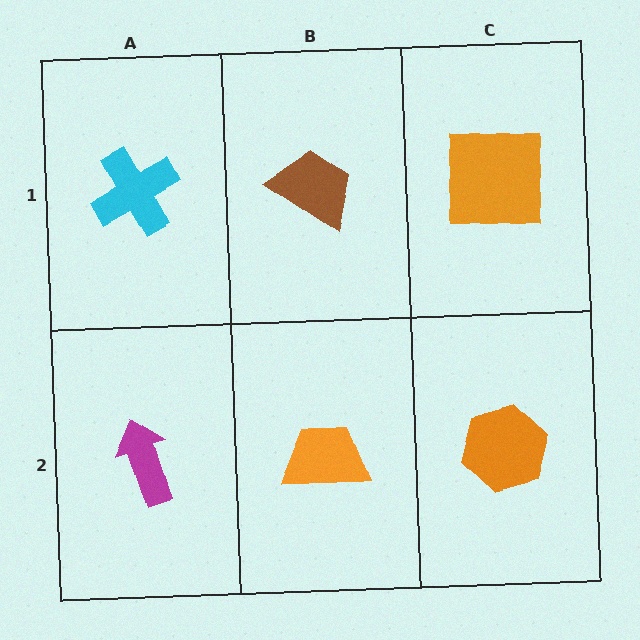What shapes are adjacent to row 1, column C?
An orange hexagon (row 2, column C), a brown trapezoid (row 1, column B).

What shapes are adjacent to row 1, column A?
A magenta arrow (row 2, column A), a brown trapezoid (row 1, column B).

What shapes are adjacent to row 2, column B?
A brown trapezoid (row 1, column B), a magenta arrow (row 2, column A), an orange hexagon (row 2, column C).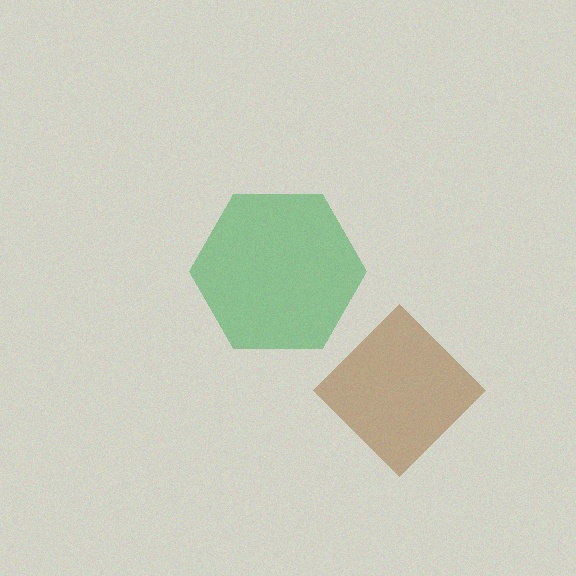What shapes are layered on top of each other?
The layered shapes are: a brown diamond, a green hexagon.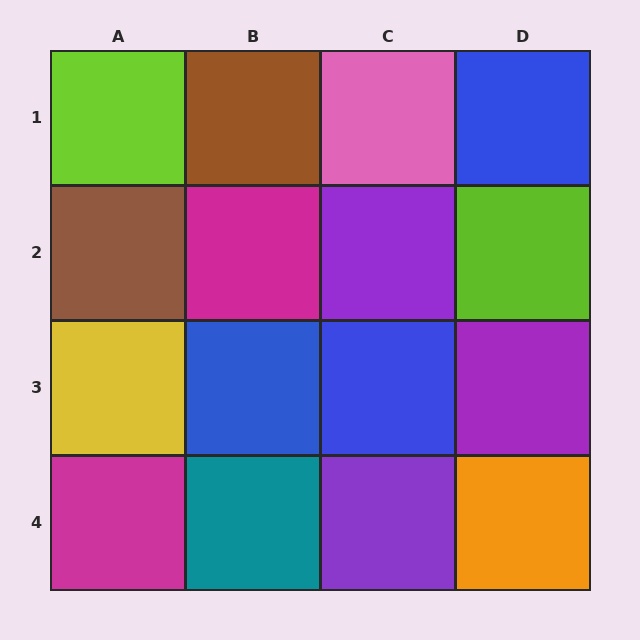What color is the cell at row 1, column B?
Brown.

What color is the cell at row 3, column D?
Purple.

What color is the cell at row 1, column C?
Pink.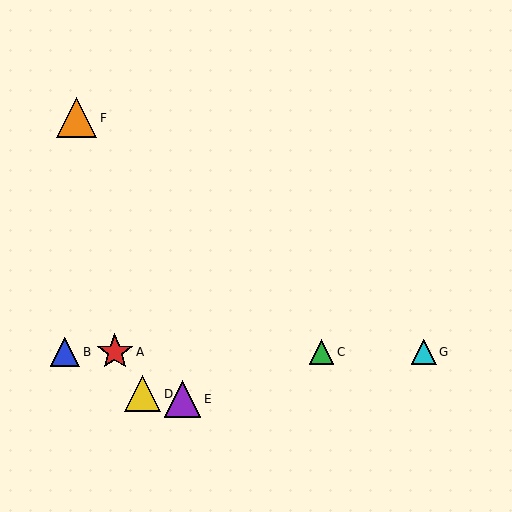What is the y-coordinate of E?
Object E is at y≈399.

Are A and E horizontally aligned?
No, A is at y≈352 and E is at y≈399.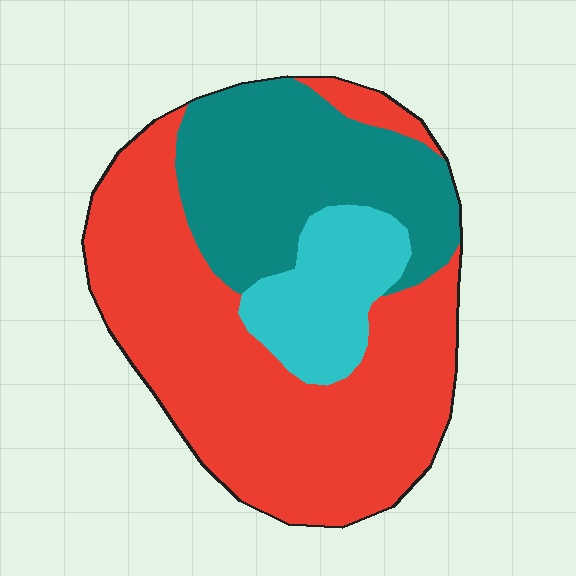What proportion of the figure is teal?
Teal takes up about one third (1/3) of the figure.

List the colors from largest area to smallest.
From largest to smallest: red, teal, cyan.